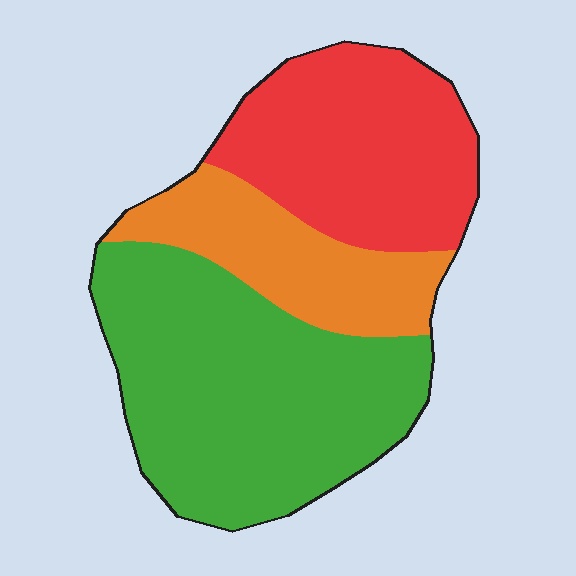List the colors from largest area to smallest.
From largest to smallest: green, red, orange.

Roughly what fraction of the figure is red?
Red covers 31% of the figure.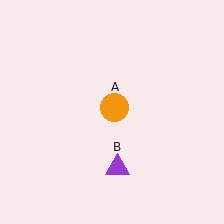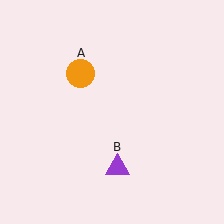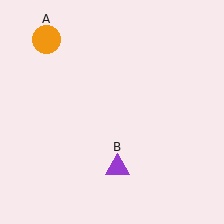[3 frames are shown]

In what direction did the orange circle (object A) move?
The orange circle (object A) moved up and to the left.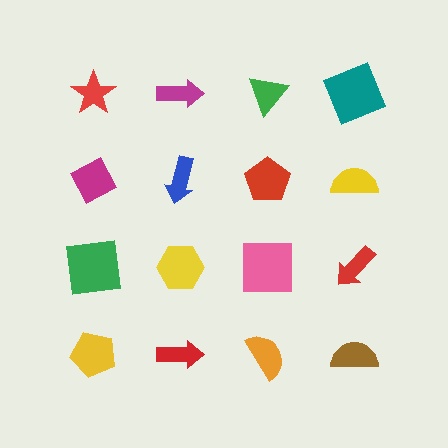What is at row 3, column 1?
A green square.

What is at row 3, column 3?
A pink square.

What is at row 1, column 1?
A red star.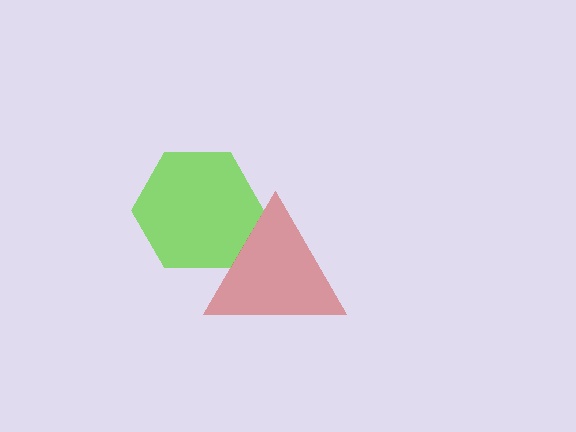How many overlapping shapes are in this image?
There are 2 overlapping shapes in the image.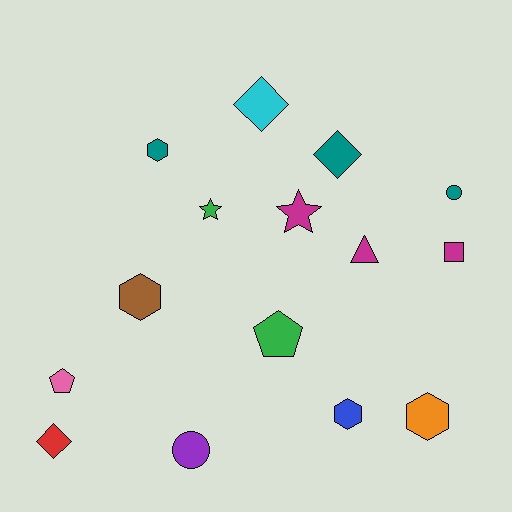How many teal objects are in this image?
There are 3 teal objects.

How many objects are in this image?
There are 15 objects.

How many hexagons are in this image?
There are 4 hexagons.